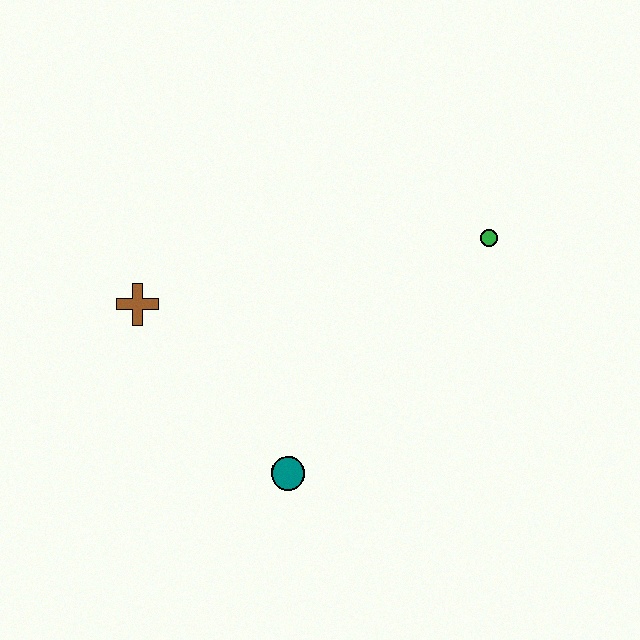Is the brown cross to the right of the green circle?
No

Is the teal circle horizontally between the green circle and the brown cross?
Yes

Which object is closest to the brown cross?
The teal circle is closest to the brown cross.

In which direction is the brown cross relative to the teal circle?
The brown cross is above the teal circle.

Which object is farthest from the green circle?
The brown cross is farthest from the green circle.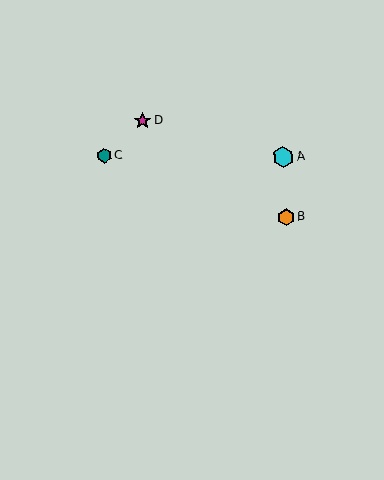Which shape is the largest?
The cyan hexagon (labeled A) is the largest.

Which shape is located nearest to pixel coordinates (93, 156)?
The teal hexagon (labeled C) at (104, 156) is nearest to that location.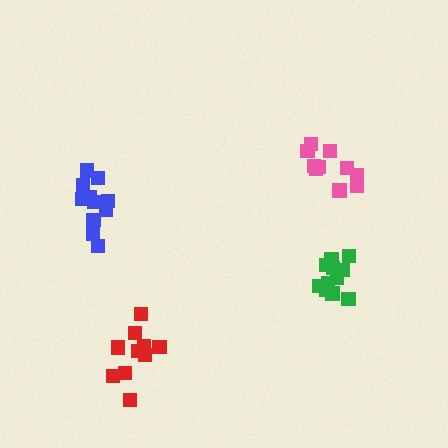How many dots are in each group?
Group 1: 10 dots, Group 2: 10 dots, Group 3: 12 dots, Group 4: 11 dots (43 total).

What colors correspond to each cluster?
The clusters are colored: pink, red, blue, green.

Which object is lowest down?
The red cluster is bottommost.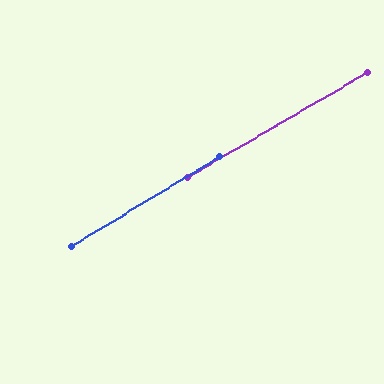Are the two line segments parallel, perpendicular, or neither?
Parallel — their directions differ by only 1.0°.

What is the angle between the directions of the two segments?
Approximately 1 degree.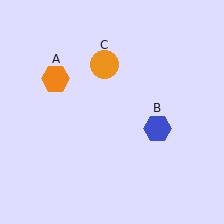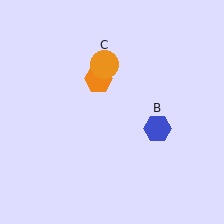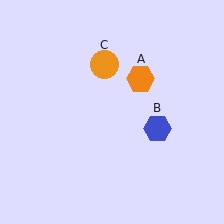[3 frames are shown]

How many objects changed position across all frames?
1 object changed position: orange hexagon (object A).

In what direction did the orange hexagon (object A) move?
The orange hexagon (object A) moved right.